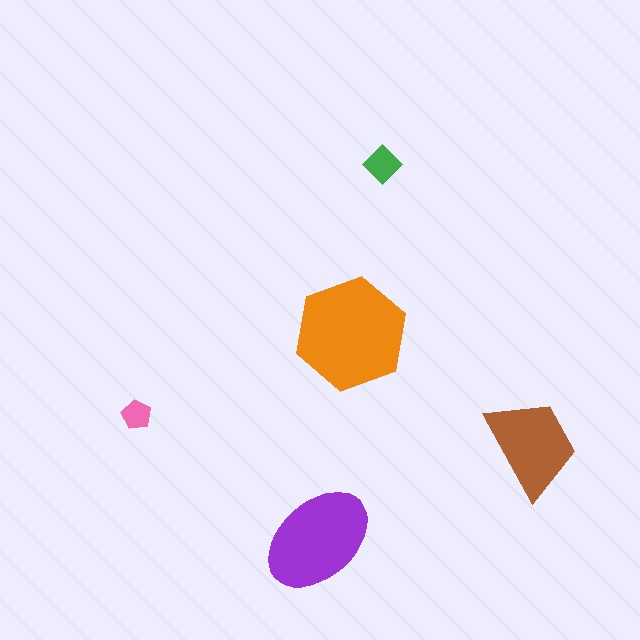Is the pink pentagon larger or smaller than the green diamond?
Smaller.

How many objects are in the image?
There are 5 objects in the image.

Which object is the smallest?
The pink pentagon.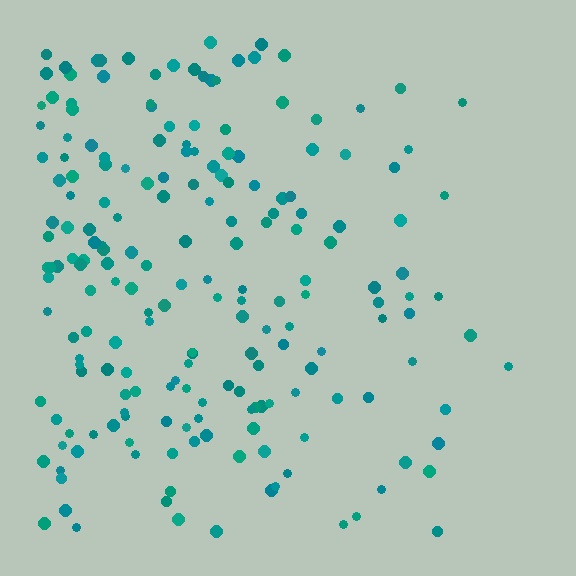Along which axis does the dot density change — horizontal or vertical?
Horizontal.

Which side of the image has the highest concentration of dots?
The left.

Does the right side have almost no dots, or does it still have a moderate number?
Still a moderate number, just noticeably fewer than the left.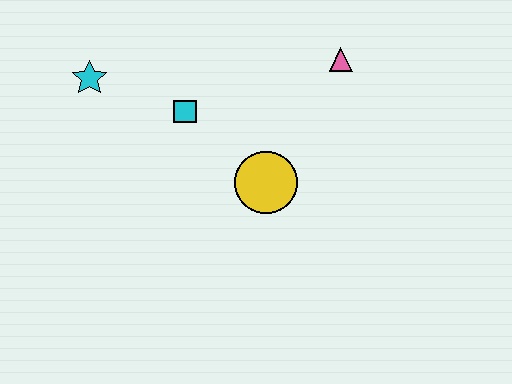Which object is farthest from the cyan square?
The pink triangle is farthest from the cyan square.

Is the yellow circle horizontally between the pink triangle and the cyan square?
Yes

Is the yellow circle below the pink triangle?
Yes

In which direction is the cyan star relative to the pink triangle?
The cyan star is to the left of the pink triangle.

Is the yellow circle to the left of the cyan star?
No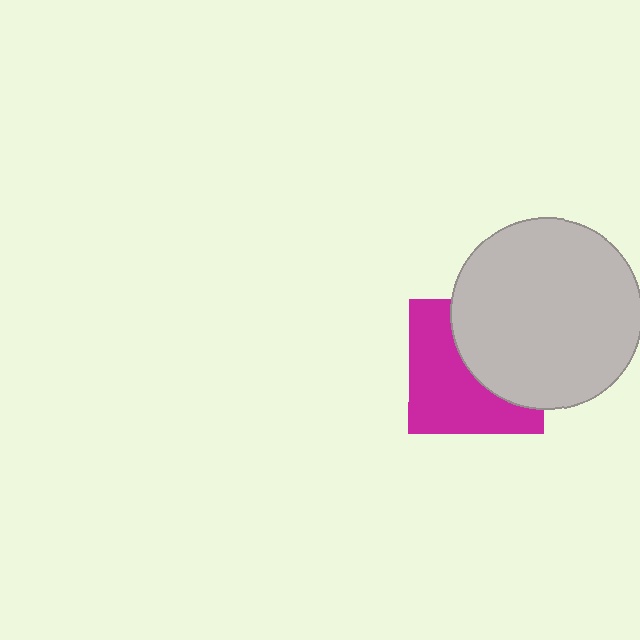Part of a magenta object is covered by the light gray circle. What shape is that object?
It is a square.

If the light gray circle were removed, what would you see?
You would see the complete magenta square.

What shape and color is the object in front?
The object in front is a light gray circle.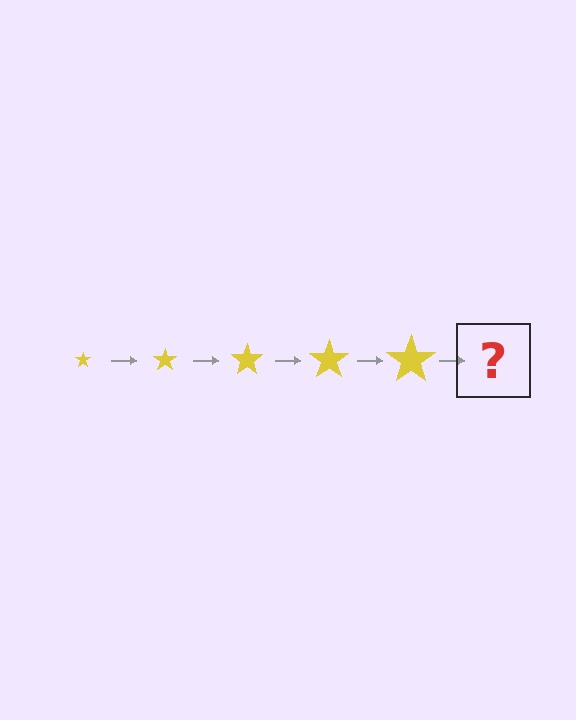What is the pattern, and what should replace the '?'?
The pattern is that the star gets progressively larger each step. The '?' should be a yellow star, larger than the previous one.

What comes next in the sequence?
The next element should be a yellow star, larger than the previous one.